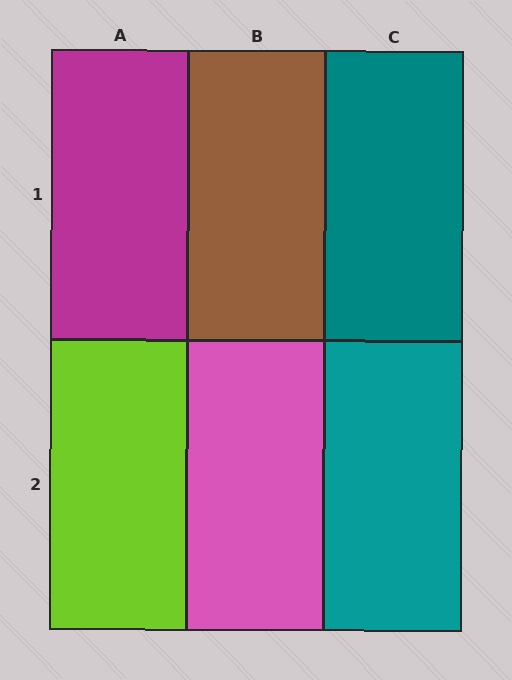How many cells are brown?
1 cell is brown.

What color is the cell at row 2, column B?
Pink.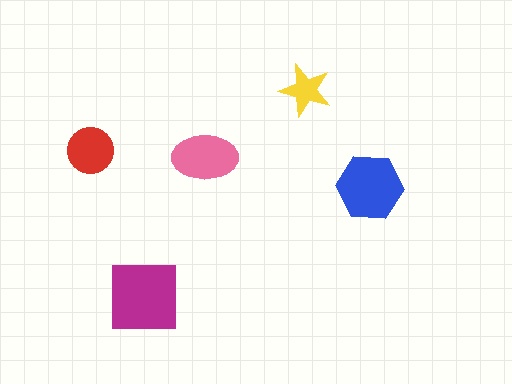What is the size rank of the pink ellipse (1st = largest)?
3rd.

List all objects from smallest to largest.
The yellow star, the red circle, the pink ellipse, the blue hexagon, the magenta square.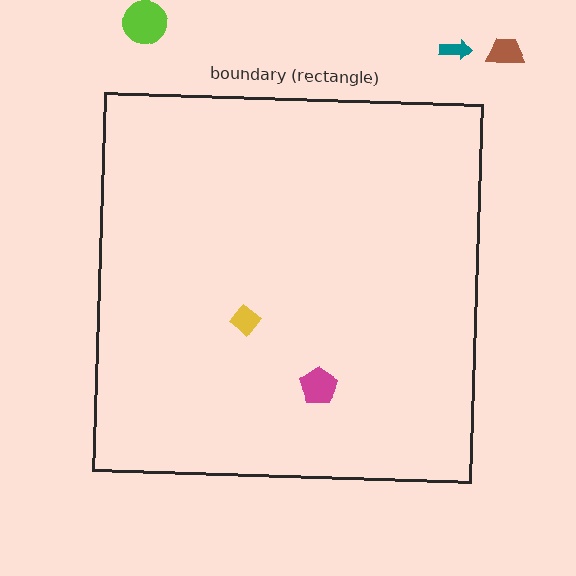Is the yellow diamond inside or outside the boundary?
Inside.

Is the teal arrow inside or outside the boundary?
Outside.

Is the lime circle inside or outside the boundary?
Outside.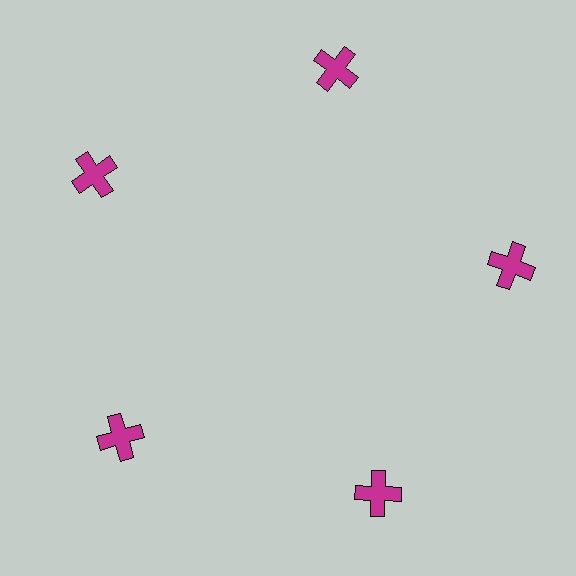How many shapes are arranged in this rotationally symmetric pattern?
There are 5 shapes, arranged in 5 groups of 1.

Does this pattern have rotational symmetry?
Yes, this pattern has 5-fold rotational symmetry. It looks the same after rotating 72 degrees around the center.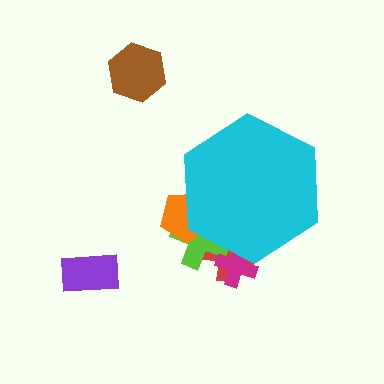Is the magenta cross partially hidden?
Yes, the magenta cross is partially hidden behind the cyan hexagon.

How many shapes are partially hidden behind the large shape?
4 shapes are partially hidden.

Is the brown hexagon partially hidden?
No, the brown hexagon is fully visible.